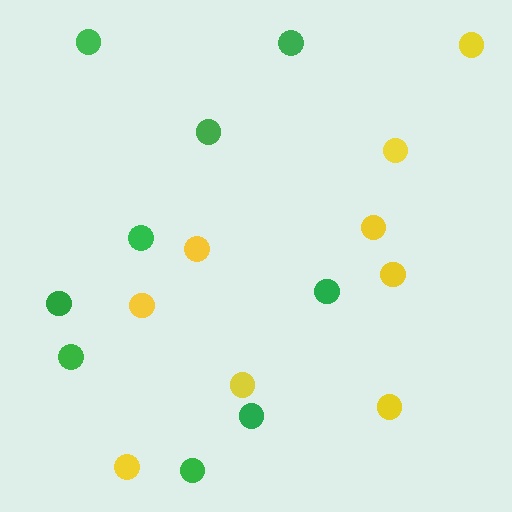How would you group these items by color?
There are 2 groups: one group of yellow circles (9) and one group of green circles (9).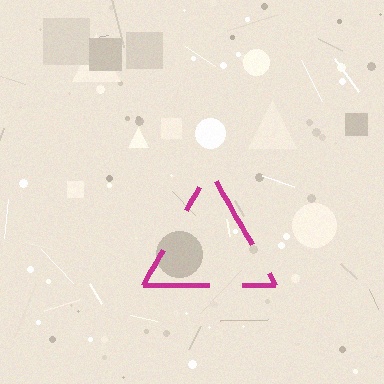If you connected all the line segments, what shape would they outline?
They would outline a triangle.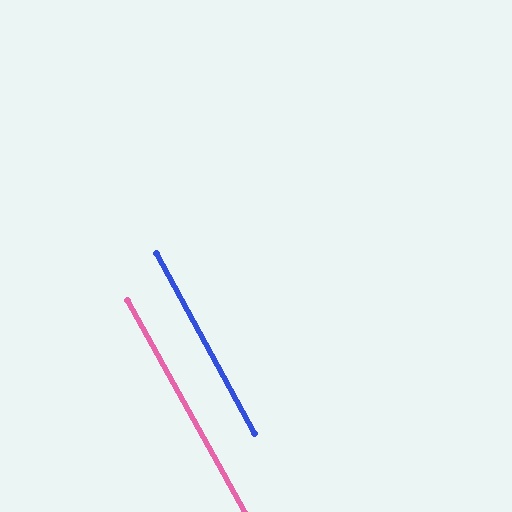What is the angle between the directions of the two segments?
Approximately 0 degrees.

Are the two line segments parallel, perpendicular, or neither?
Parallel — their directions differ by only 0.4°.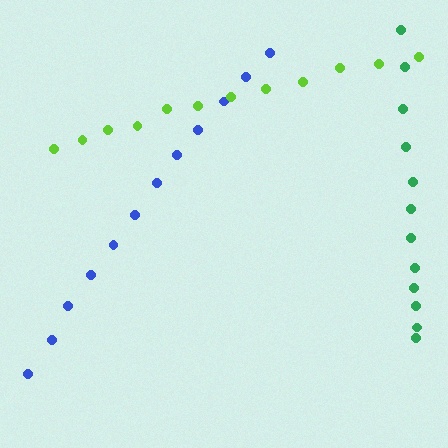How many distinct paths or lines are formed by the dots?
There are 3 distinct paths.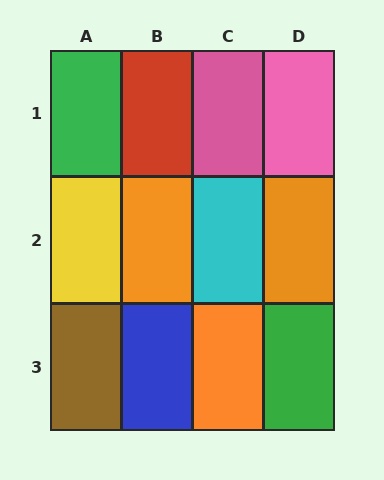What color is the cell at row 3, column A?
Brown.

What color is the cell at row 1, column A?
Green.